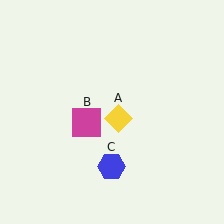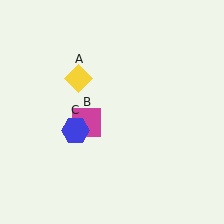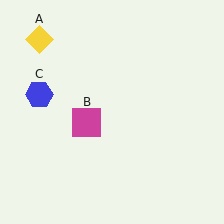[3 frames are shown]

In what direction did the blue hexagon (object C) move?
The blue hexagon (object C) moved up and to the left.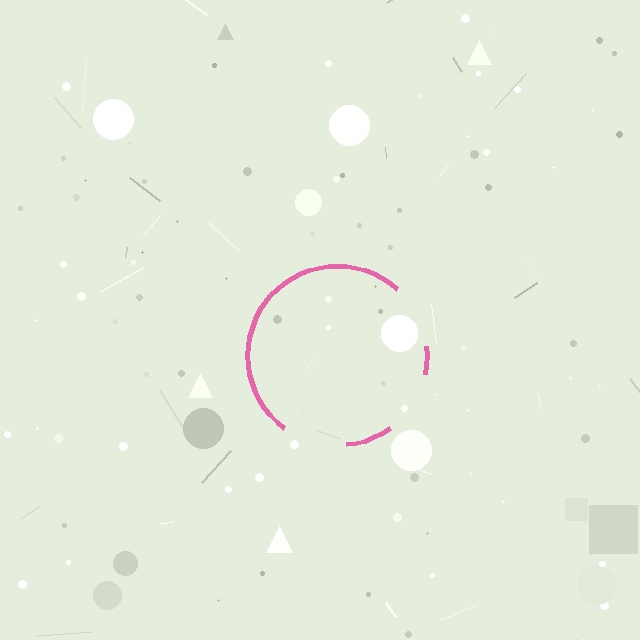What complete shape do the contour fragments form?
The contour fragments form a circle.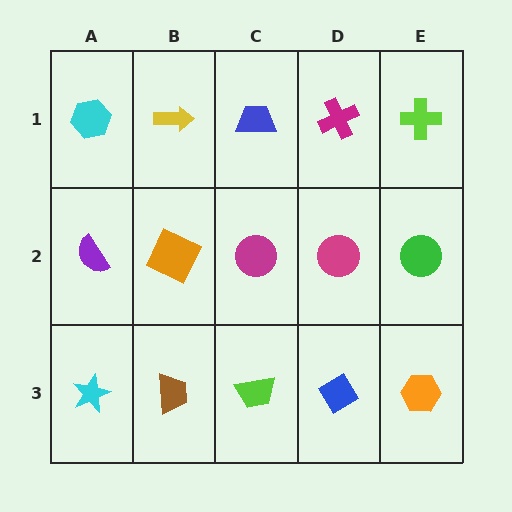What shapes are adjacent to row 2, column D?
A magenta cross (row 1, column D), a blue diamond (row 3, column D), a magenta circle (row 2, column C), a green circle (row 2, column E).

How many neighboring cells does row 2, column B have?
4.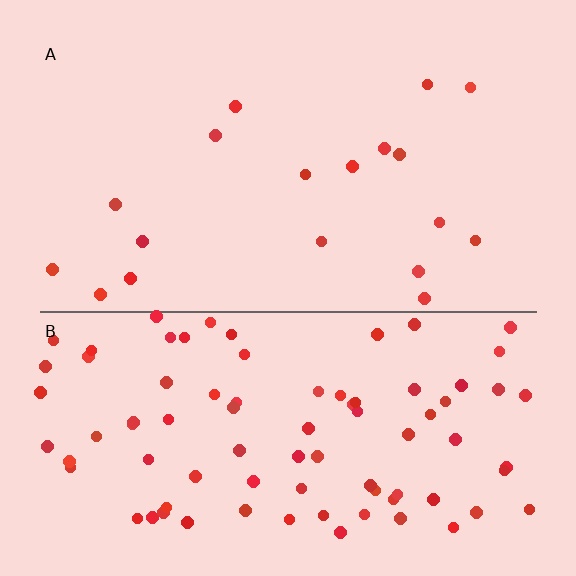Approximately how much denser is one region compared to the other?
Approximately 4.6× — region B over region A.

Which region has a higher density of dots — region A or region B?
B (the bottom).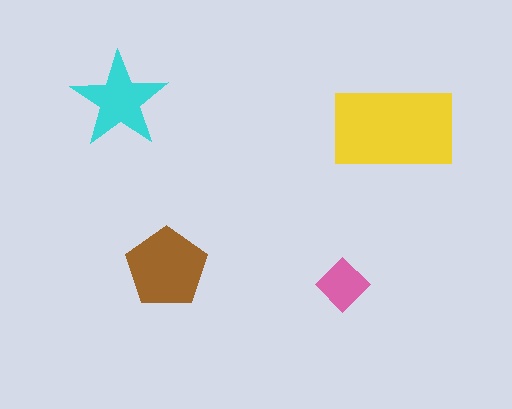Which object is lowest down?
The pink diamond is bottommost.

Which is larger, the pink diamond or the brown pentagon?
The brown pentagon.